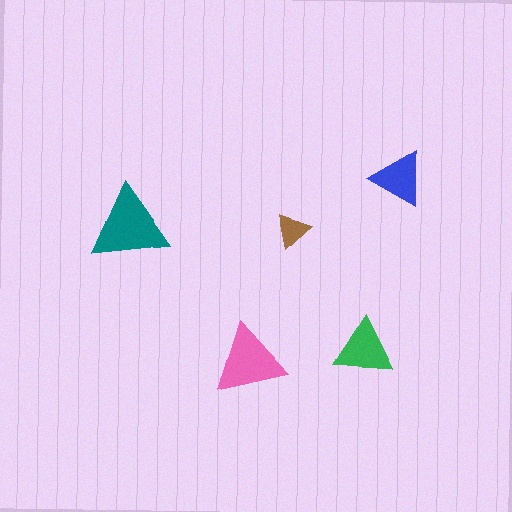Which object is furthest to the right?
The blue triangle is rightmost.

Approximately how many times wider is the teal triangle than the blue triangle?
About 1.5 times wider.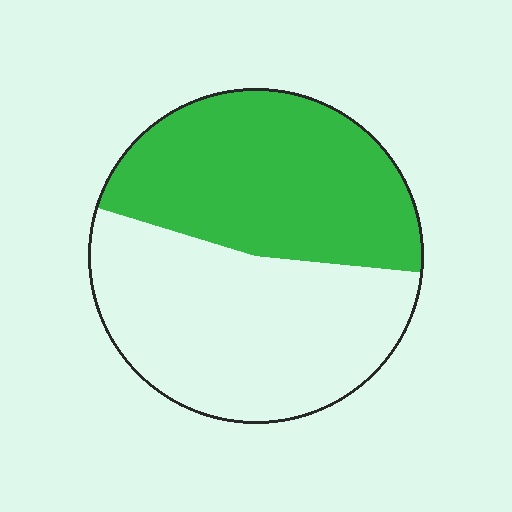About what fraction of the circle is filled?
About one half (1/2).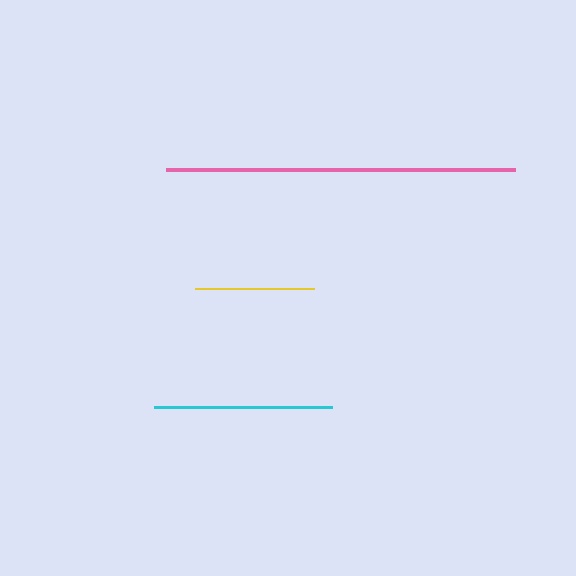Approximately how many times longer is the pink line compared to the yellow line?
The pink line is approximately 2.9 times the length of the yellow line.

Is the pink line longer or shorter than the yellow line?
The pink line is longer than the yellow line.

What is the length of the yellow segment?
The yellow segment is approximately 119 pixels long.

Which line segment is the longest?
The pink line is the longest at approximately 349 pixels.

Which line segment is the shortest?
The yellow line is the shortest at approximately 119 pixels.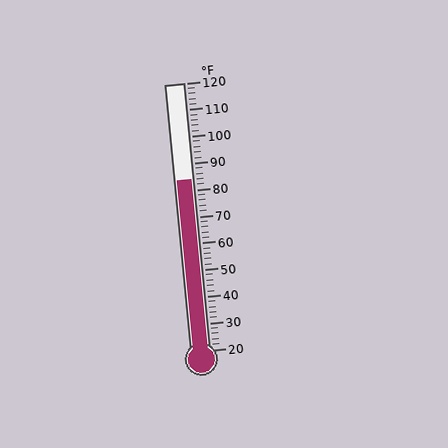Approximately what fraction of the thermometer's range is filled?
The thermometer is filled to approximately 65% of its range.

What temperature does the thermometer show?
The thermometer shows approximately 84°F.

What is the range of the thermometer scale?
The thermometer scale ranges from 20°F to 120°F.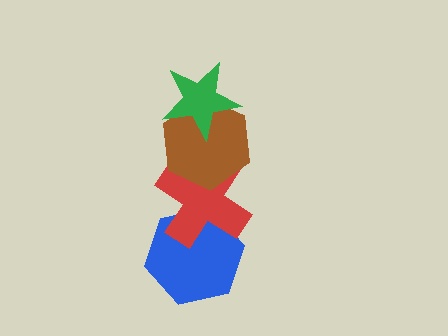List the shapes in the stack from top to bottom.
From top to bottom: the green star, the brown hexagon, the red cross, the blue hexagon.